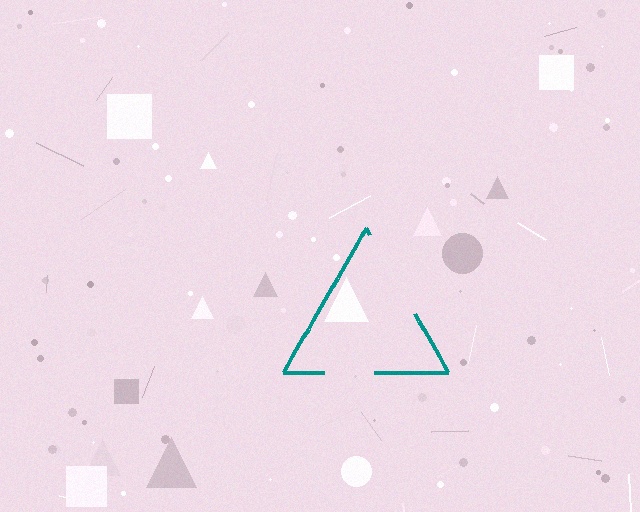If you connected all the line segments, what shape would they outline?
They would outline a triangle.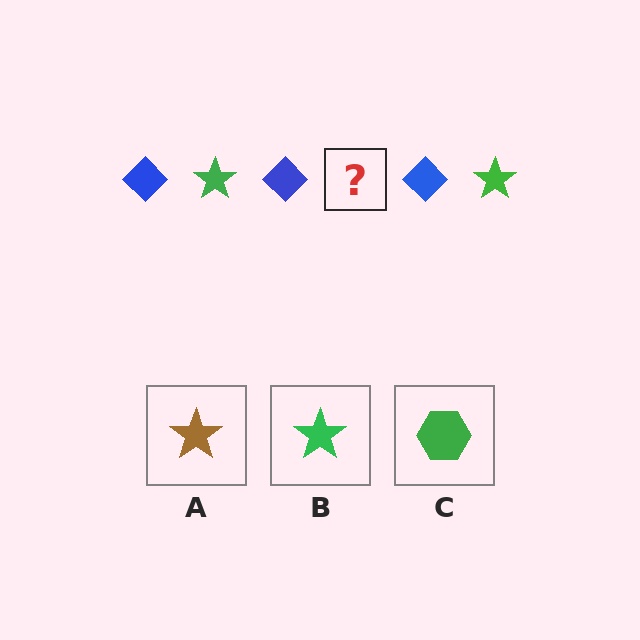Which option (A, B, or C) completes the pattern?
B.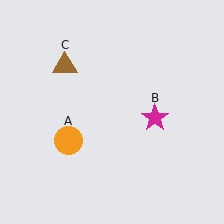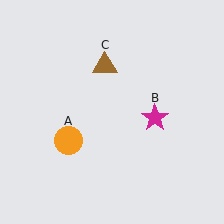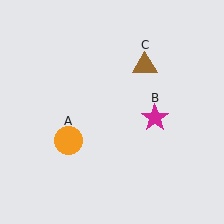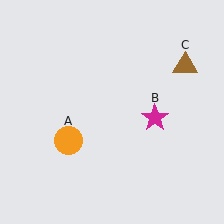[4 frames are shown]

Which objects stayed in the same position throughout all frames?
Orange circle (object A) and magenta star (object B) remained stationary.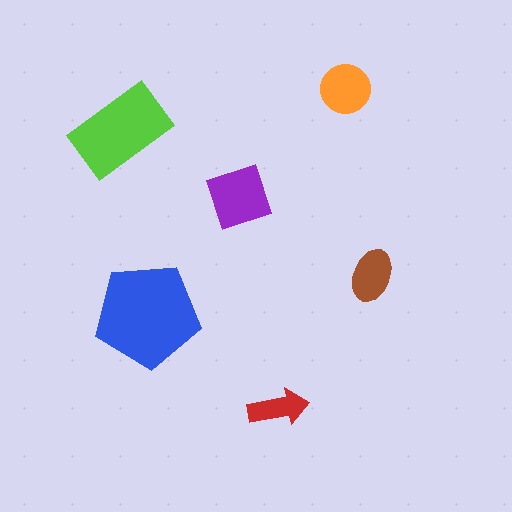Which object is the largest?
The blue pentagon.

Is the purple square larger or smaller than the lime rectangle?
Smaller.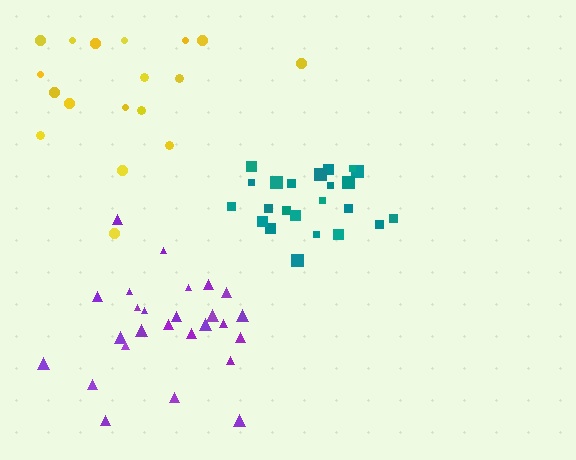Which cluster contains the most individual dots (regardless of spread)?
Purple (26).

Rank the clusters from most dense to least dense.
teal, purple, yellow.